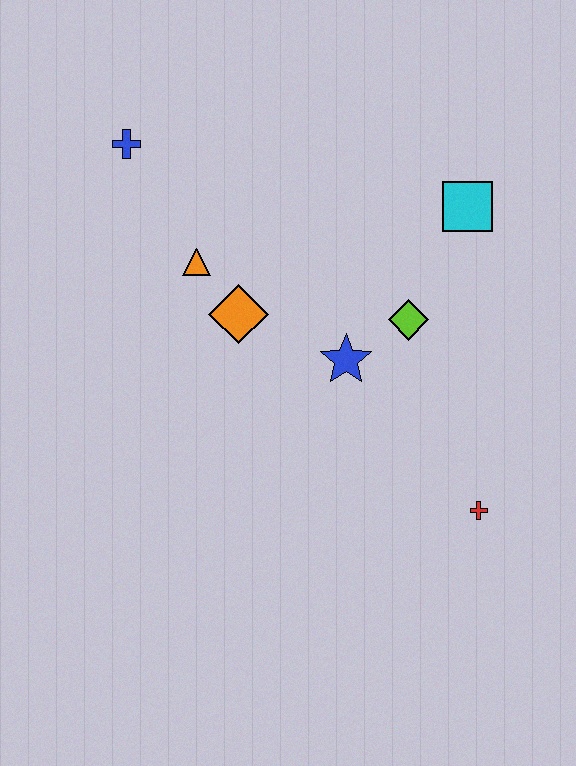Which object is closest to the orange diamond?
The orange triangle is closest to the orange diamond.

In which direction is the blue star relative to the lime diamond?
The blue star is to the left of the lime diamond.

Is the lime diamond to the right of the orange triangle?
Yes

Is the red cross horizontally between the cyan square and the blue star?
No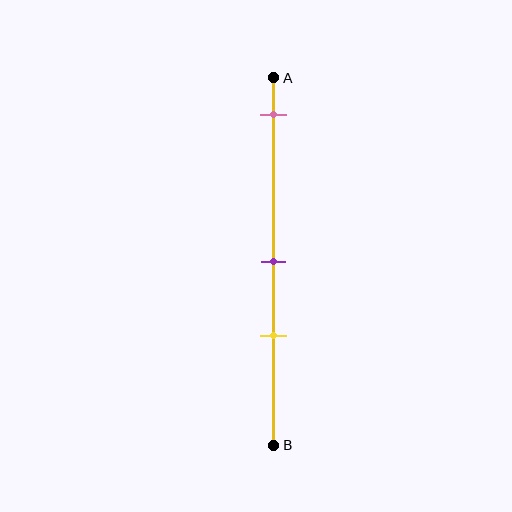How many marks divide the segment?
There are 3 marks dividing the segment.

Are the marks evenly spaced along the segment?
No, the marks are not evenly spaced.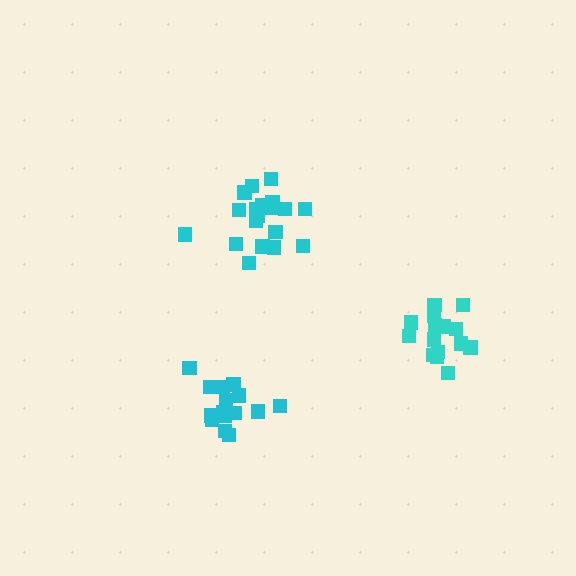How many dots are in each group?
Group 1: 20 dots, Group 2: 15 dots, Group 3: 15 dots (50 total).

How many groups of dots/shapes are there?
There are 3 groups.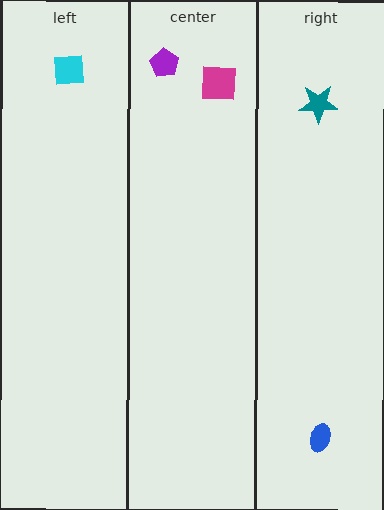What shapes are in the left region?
The cyan square.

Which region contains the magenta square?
The center region.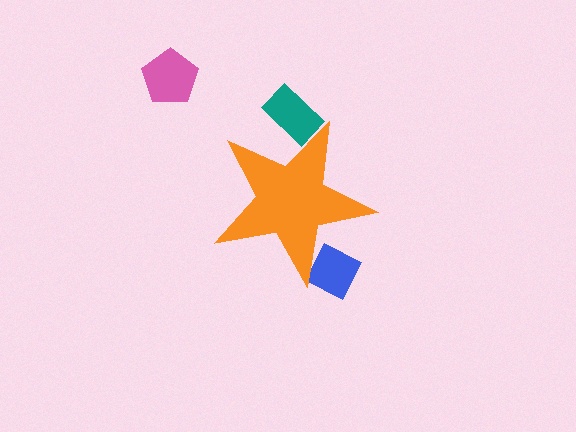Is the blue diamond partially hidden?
Yes, the blue diamond is partially hidden behind the orange star.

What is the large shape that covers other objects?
An orange star.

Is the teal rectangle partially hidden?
Yes, the teal rectangle is partially hidden behind the orange star.